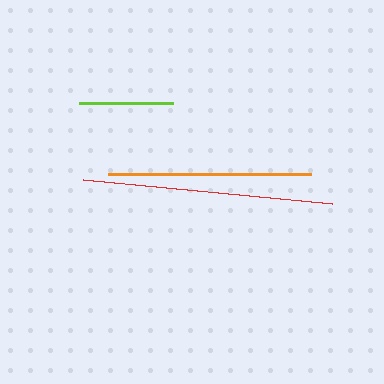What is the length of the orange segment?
The orange segment is approximately 203 pixels long.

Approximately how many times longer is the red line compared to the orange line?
The red line is approximately 1.2 times the length of the orange line.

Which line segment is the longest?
The red line is the longest at approximately 250 pixels.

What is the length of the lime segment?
The lime segment is approximately 94 pixels long.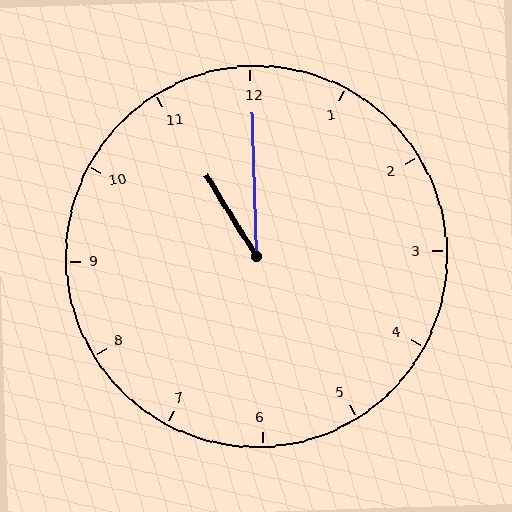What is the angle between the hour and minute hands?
Approximately 30 degrees.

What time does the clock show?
11:00.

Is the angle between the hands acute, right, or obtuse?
It is acute.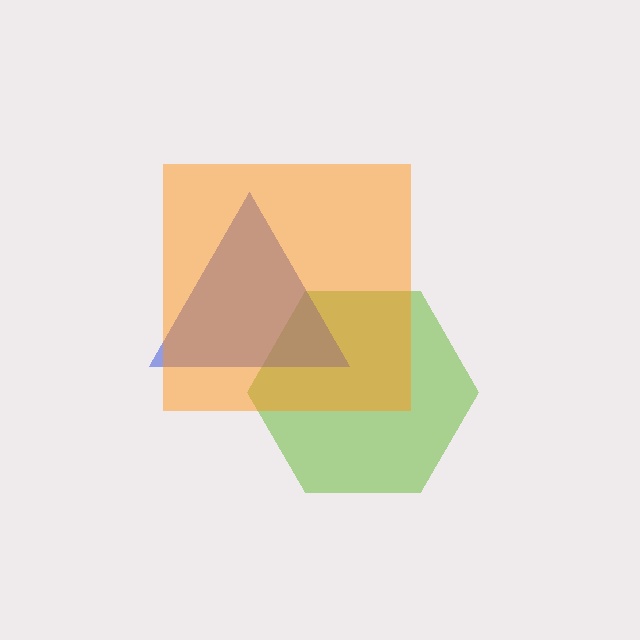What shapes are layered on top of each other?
The layered shapes are: a lime hexagon, a blue triangle, an orange square.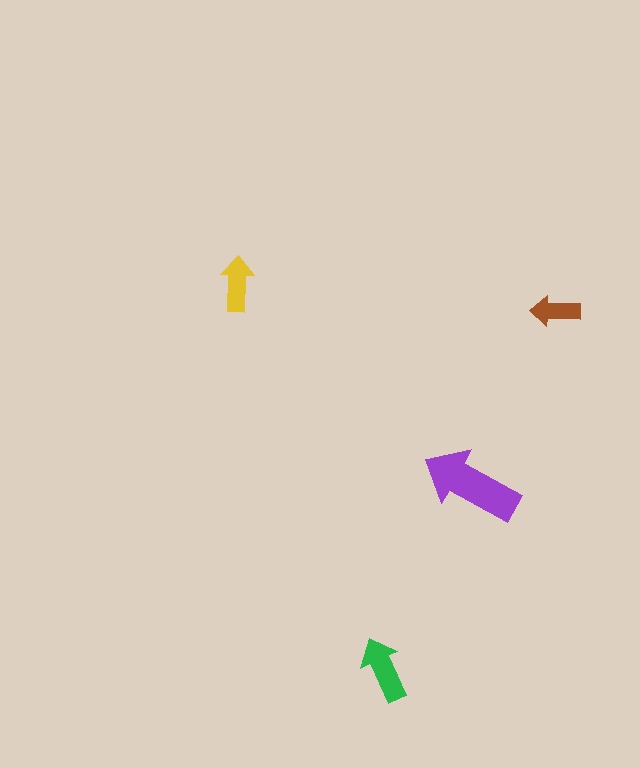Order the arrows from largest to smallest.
the purple one, the green one, the yellow one, the brown one.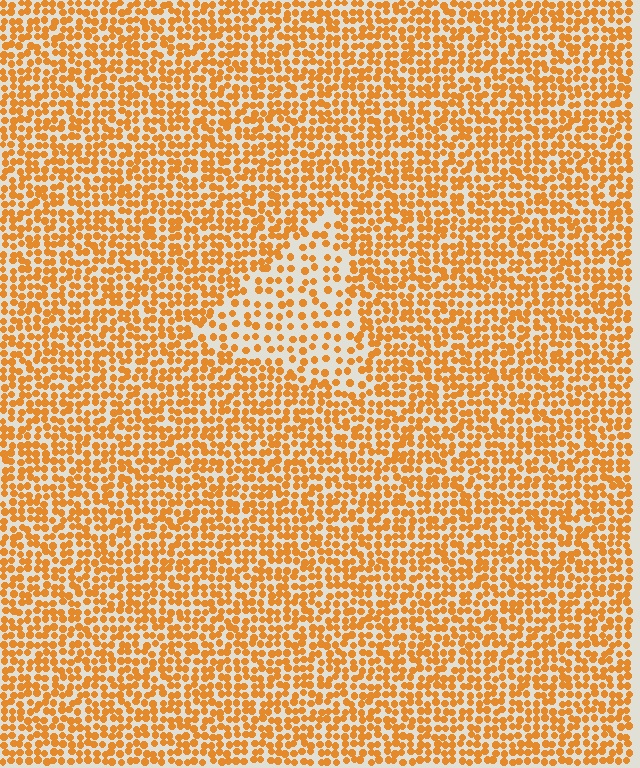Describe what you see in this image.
The image contains small orange elements arranged at two different densities. A triangle-shaped region is visible where the elements are less densely packed than the surrounding area.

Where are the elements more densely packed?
The elements are more densely packed outside the triangle boundary.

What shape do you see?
I see a triangle.